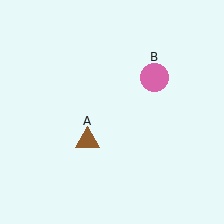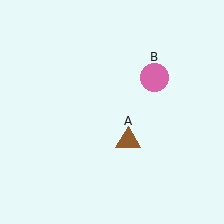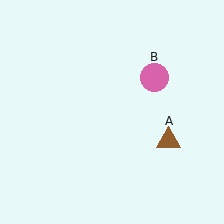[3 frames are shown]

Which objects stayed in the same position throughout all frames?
Pink circle (object B) remained stationary.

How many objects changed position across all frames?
1 object changed position: brown triangle (object A).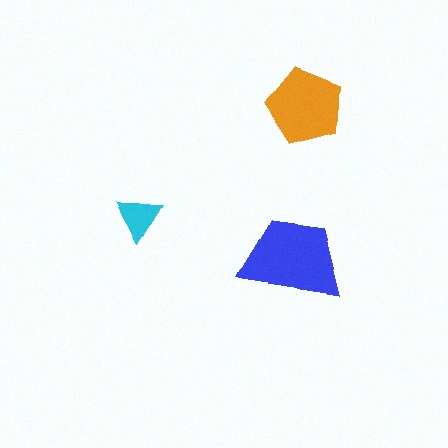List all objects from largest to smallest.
The blue trapezoid, the orange pentagon, the cyan triangle.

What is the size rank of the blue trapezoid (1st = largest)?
1st.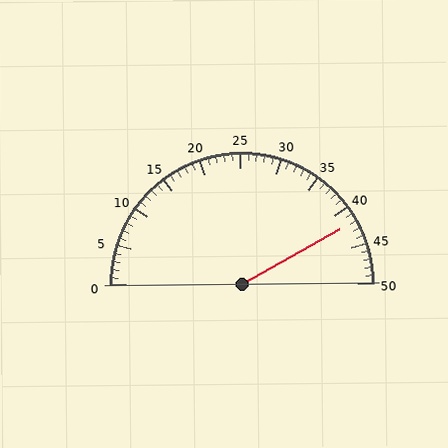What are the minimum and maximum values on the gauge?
The gauge ranges from 0 to 50.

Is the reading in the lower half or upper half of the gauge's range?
The reading is in the upper half of the range (0 to 50).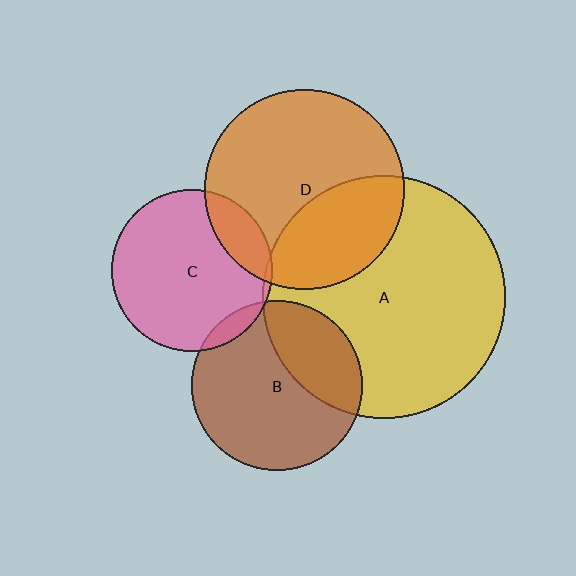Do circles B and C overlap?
Yes.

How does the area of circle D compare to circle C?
Approximately 1.5 times.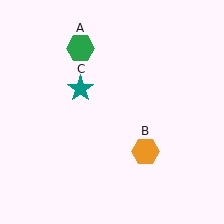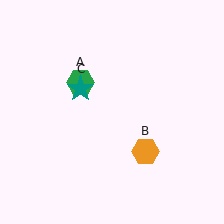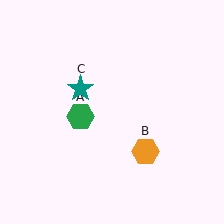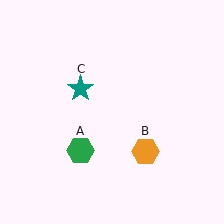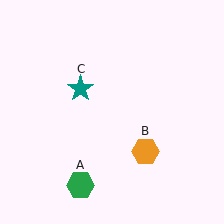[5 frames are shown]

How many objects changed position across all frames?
1 object changed position: green hexagon (object A).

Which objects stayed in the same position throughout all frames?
Orange hexagon (object B) and teal star (object C) remained stationary.